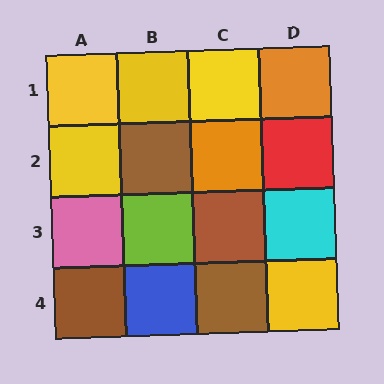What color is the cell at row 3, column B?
Lime.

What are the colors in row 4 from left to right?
Brown, blue, brown, yellow.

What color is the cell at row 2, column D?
Red.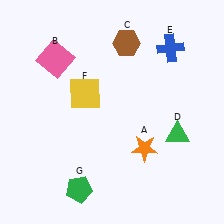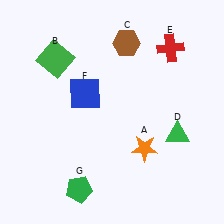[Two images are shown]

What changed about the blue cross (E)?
In Image 1, E is blue. In Image 2, it changed to red.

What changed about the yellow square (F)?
In Image 1, F is yellow. In Image 2, it changed to blue.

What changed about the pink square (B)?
In Image 1, B is pink. In Image 2, it changed to green.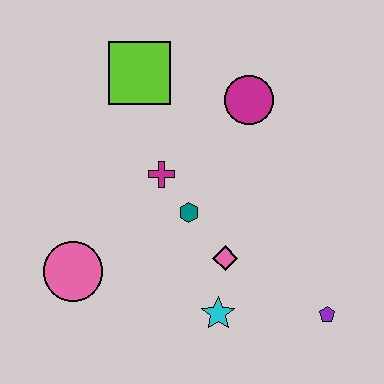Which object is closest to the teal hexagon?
The magenta cross is closest to the teal hexagon.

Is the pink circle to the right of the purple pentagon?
No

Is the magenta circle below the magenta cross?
No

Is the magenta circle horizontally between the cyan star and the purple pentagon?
Yes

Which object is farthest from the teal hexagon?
The purple pentagon is farthest from the teal hexagon.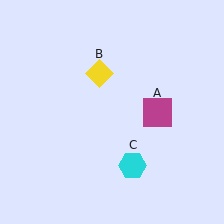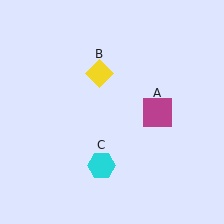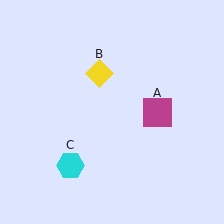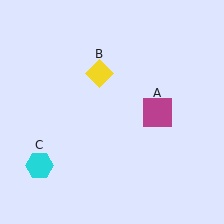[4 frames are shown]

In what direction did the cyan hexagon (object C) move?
The cyan hexagon (object C) moved left.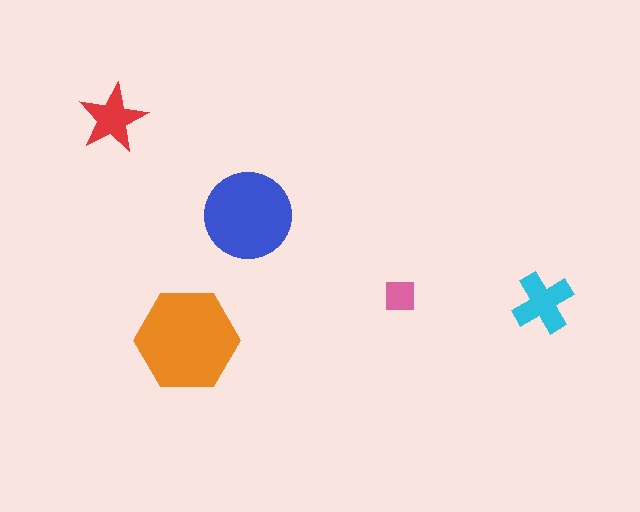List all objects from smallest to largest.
The pink square, the red star, the cyan cross, the blue circle, the orange hexagon.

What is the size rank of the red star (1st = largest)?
4th.